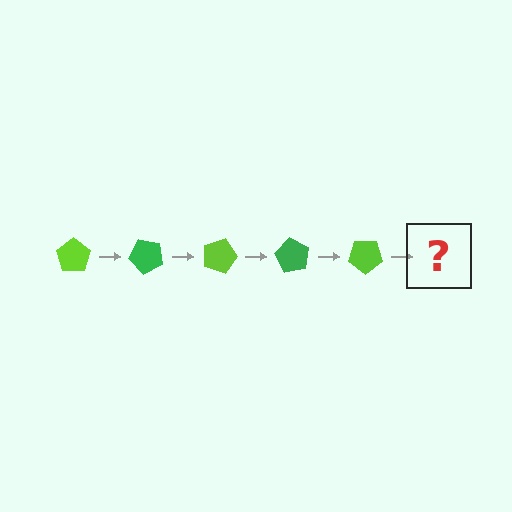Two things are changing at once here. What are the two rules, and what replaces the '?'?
The two rules are that it rotates 45 degrees each step and the color cycles through lime and green. The '?' should be a green pentagon, rotated 225 degrees from the start.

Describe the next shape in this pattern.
It should be a green pentagon, rotated 225 degrees from the start.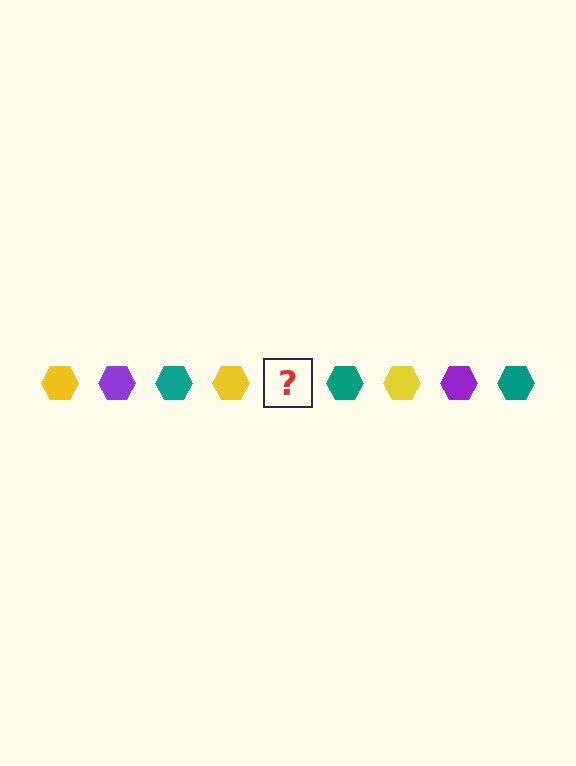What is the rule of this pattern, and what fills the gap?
The rule is that the pattern cycles through yellow, purple, teal hexagons. The gap should be filled with a purple hexagon.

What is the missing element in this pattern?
The missing element is a purple hexagon.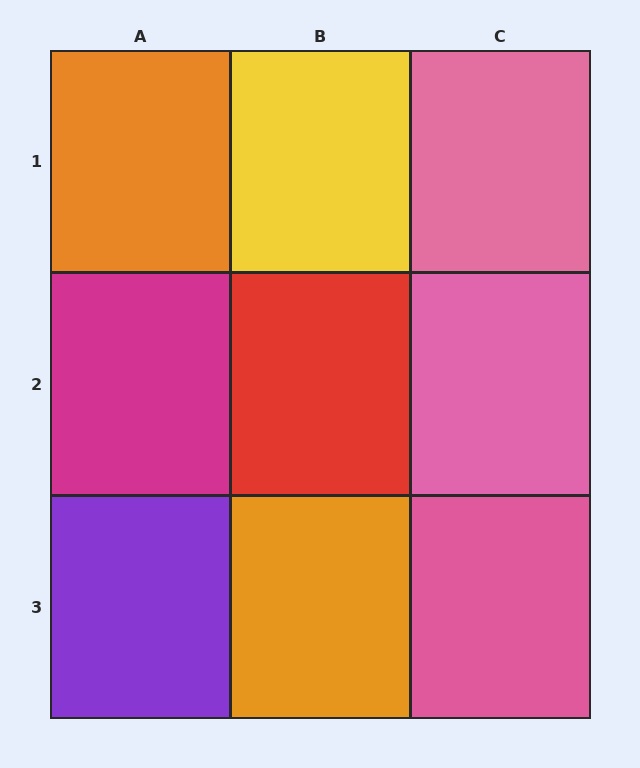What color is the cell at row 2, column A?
Magenta.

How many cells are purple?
1 cell is purple.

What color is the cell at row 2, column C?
Pink.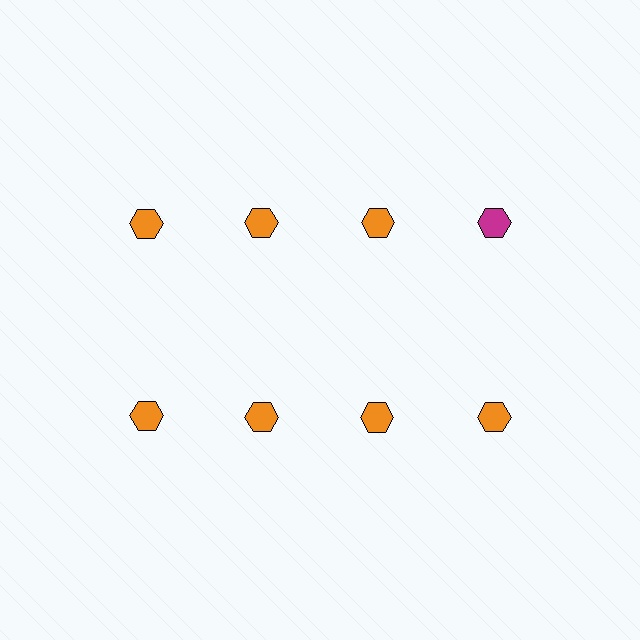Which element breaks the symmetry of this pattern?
The magenta hexagon in the top row, second from right column breaks the symmetry. All other shapes are orange hexagons.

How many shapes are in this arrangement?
There are 8 shapes arranged in a grid pattern.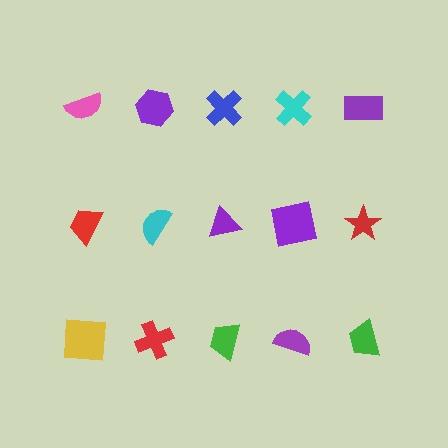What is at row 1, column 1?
A pink semicircle.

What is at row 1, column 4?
A cyan cross.